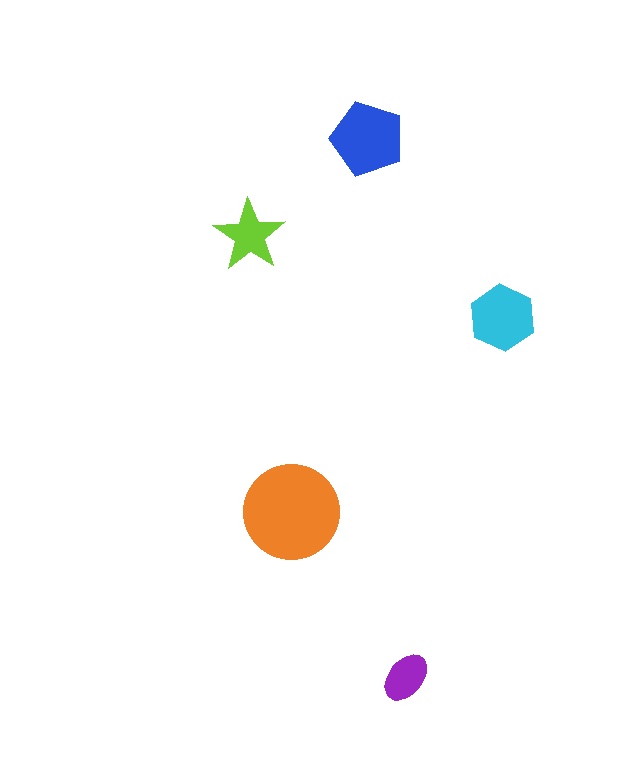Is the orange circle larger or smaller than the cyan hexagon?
Larger.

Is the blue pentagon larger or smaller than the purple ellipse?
Larger.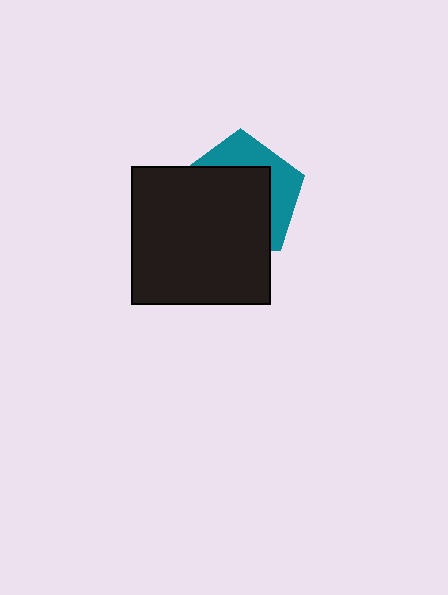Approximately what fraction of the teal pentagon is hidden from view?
Roughly 65% of the teal pentagon is hidden behind the black square.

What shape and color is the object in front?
The object in front is a black square.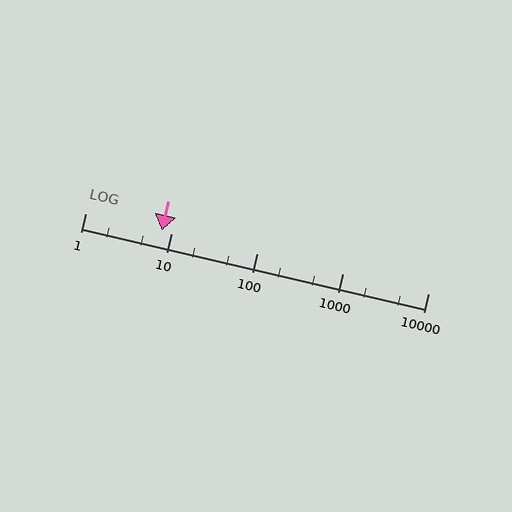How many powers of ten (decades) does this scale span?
The scale spans 4 decades, from 1 to 10000.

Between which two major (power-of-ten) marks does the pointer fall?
The pointer is between 1 and 10.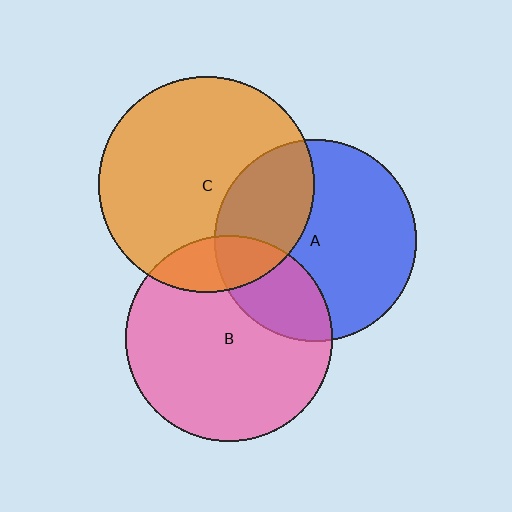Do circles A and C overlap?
Yes.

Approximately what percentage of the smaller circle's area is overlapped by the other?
Approximately 30%.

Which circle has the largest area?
Circle C (orange).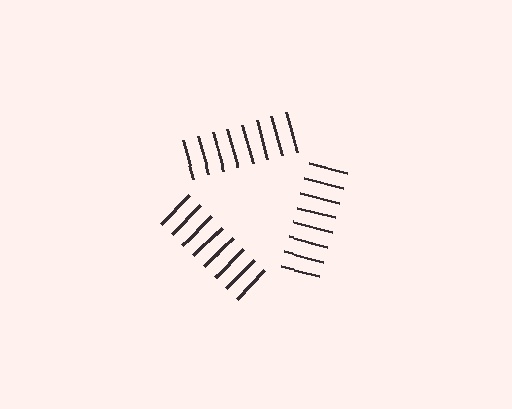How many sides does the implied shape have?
3 sides — the line-ends trace a triangle.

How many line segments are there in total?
24 — 8 along each of the 3 edges.